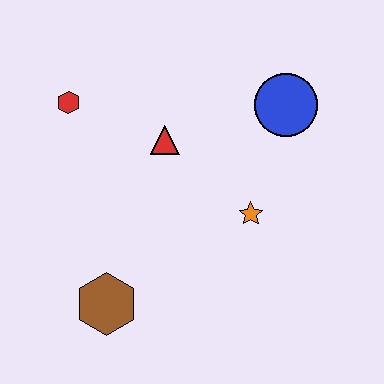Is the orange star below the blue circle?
Yes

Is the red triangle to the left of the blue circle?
Yes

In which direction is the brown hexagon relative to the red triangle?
The brown hexagon is below the red triangle.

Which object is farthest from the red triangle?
The brown hexagon is farthest from the red triangle.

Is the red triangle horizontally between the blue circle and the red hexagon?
Yes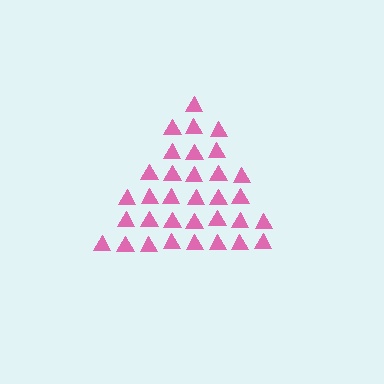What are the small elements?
The small elements are triangles.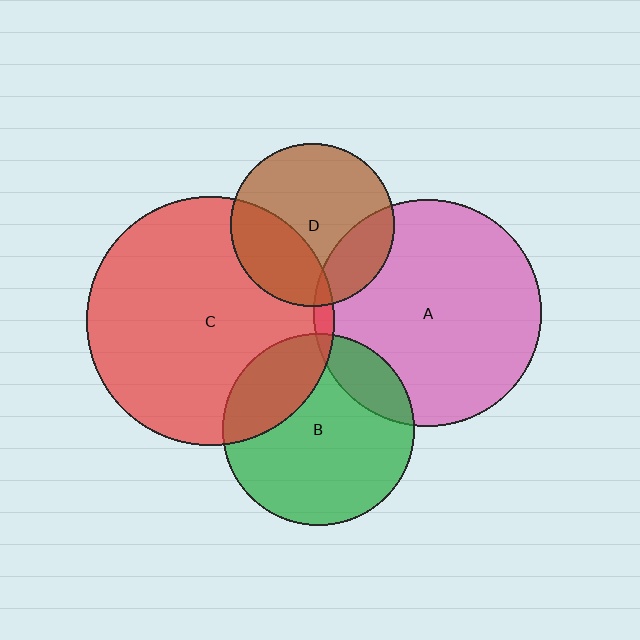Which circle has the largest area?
Circle C (red).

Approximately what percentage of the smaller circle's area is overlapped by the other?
Approximately 5%.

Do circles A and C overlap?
Yes.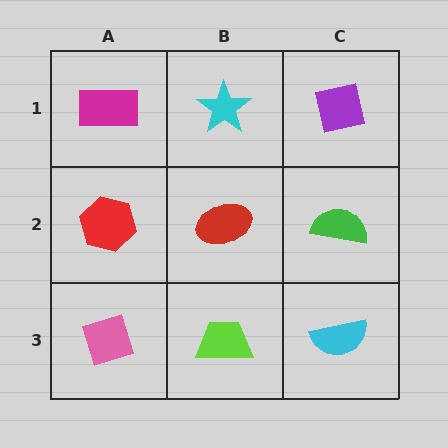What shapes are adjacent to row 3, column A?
A red hexagon (row 2, column A), a lime trapezoid (row 3, column B).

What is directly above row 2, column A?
A magenta rectangle.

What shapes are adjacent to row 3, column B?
A red ellipse (row 2, column B), a pink diamond (row 3, column A), a cyan semicircle (row 3, column C).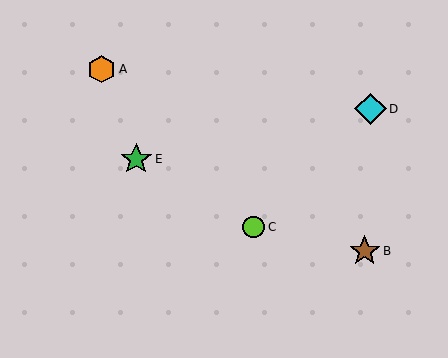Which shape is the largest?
The green star (labeled E) is the largest.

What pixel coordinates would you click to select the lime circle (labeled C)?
Click at (254, 227) to select the lime circle C.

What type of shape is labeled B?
Shape B is a brown star.